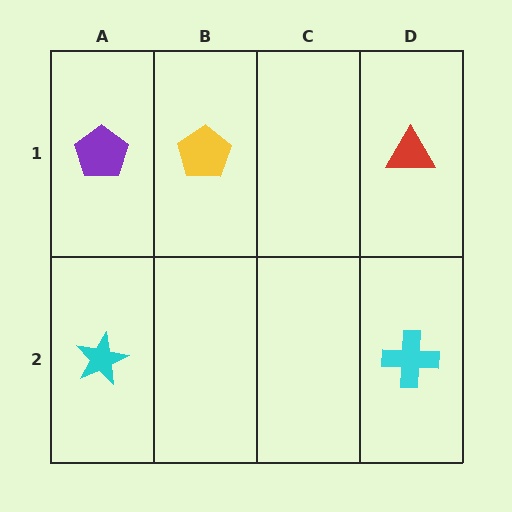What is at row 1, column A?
A purple pentagon.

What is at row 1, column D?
A red triangle.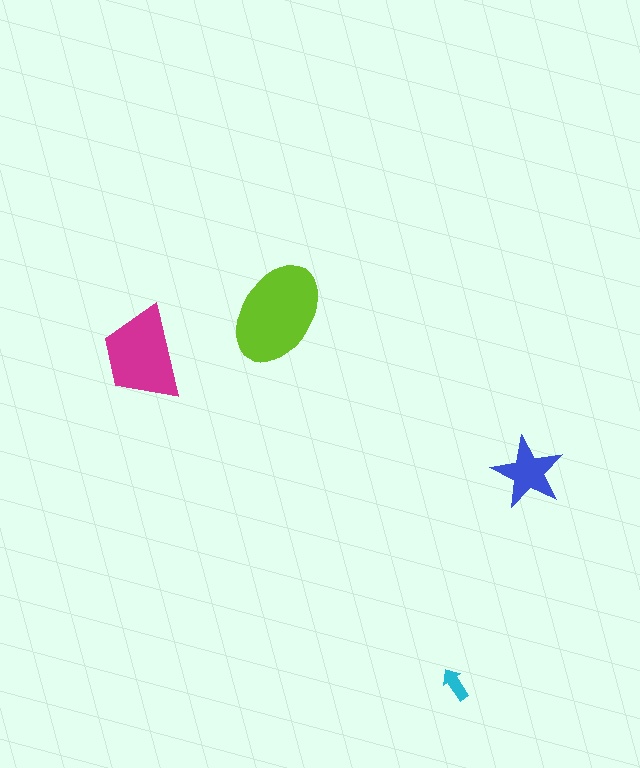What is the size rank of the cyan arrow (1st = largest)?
4th.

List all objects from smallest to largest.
The cyan arrow, the blue star, the magenta trapezoid, the lime ellipse.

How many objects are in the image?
There are 4 objects in the image.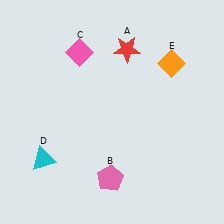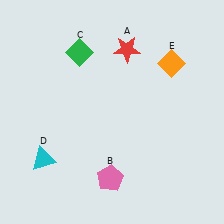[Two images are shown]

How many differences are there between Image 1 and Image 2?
There is 1 difference between the two images.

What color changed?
The diamond (C) changed from pink in Image 1 to green in Image 2.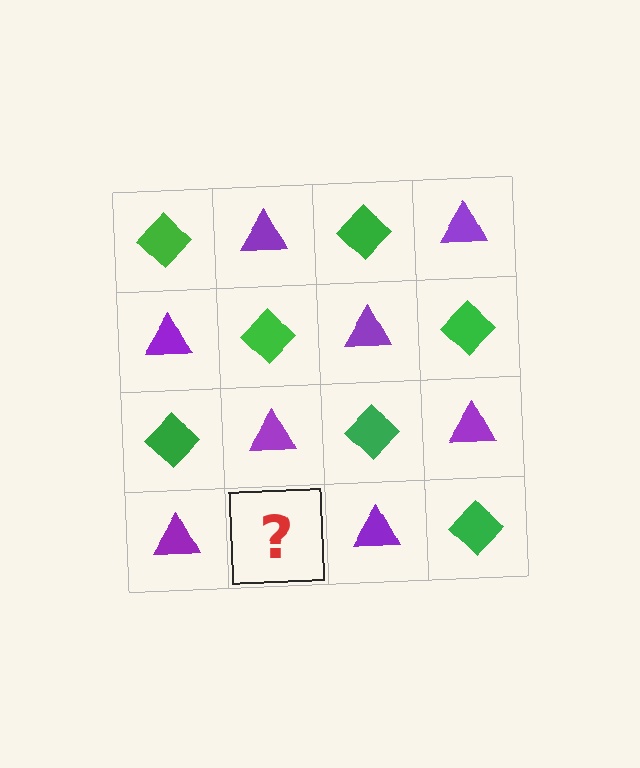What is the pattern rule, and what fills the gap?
The rule is that it alternates green diamond and purple triangle in a checkerboard pattern. The gap should be filled with a green diamond.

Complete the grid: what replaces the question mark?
The question mark should be replaced with a green diamond.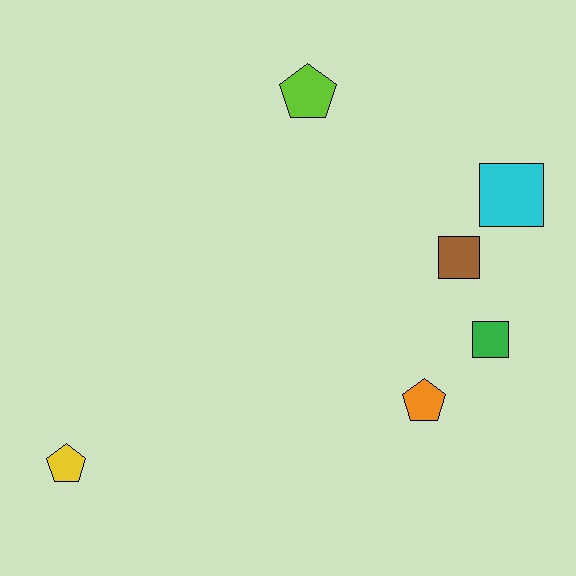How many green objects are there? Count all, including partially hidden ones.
There is 1 green object.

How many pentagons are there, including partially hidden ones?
There are 3 pentagons.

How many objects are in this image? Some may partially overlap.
There are 6 objects.